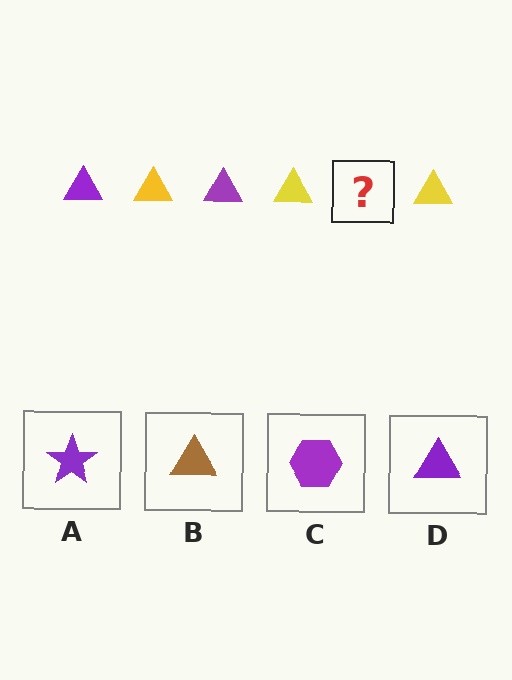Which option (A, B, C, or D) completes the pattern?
D.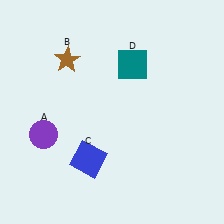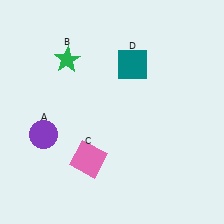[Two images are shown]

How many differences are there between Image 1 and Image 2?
There are 2 differences between the two images.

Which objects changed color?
B changed from brown to green. C changed from blue to pink.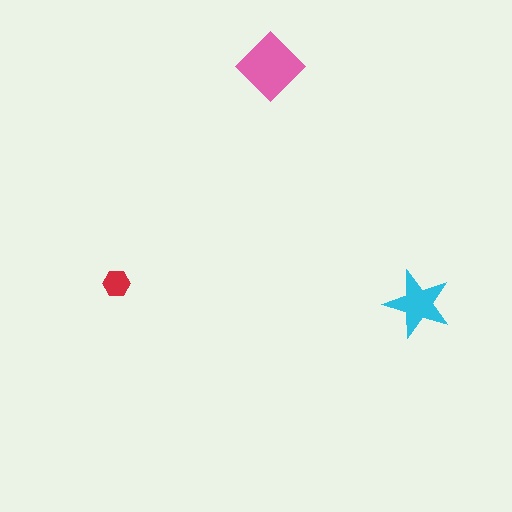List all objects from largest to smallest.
The pink diamond, the cyan star, the red hexagon.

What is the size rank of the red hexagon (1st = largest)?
3rd.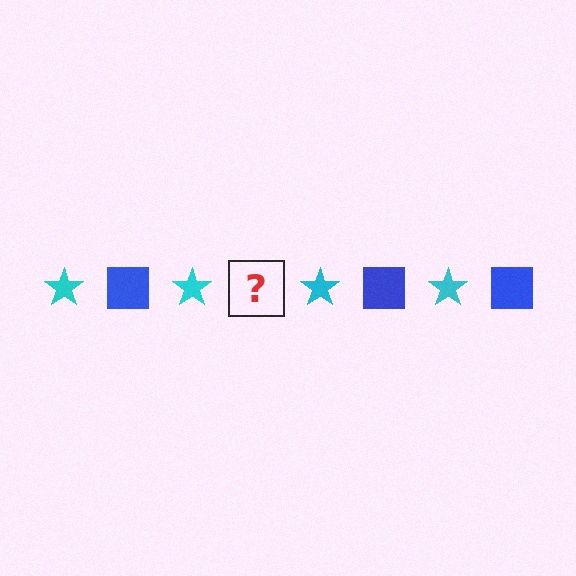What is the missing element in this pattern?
The missing element is a blue square.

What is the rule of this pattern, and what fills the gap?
The rule is that the pattern alternates between cyan star and blue square. The gap should be filled with a blue square.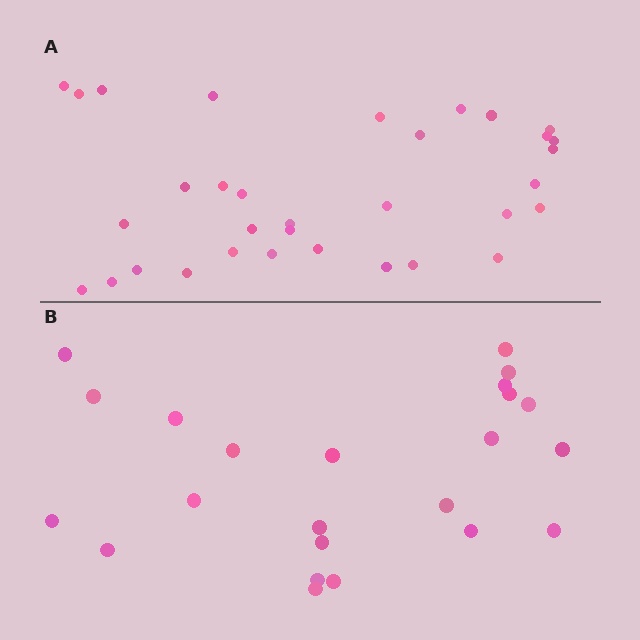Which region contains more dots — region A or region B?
Region A (the top region) has more dots.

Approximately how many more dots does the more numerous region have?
Region A has roughly 10 or so more dots than region B.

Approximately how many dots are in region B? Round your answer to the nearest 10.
About 20 dots. (The exact count is 23, which rounds to 20.)